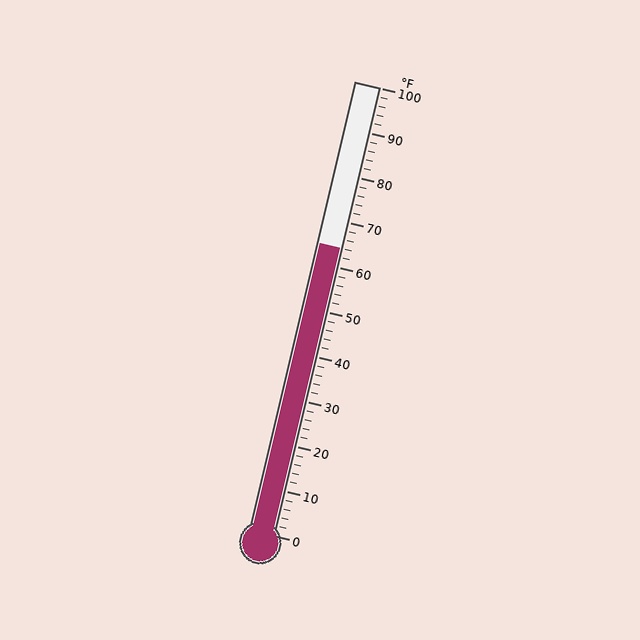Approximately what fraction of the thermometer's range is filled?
The thermometer is filled to approximately 65% of its range.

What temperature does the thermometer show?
The thermometer shows approximately 64°F.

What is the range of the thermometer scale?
The thermometer scale ranges from 0°F to 100°F.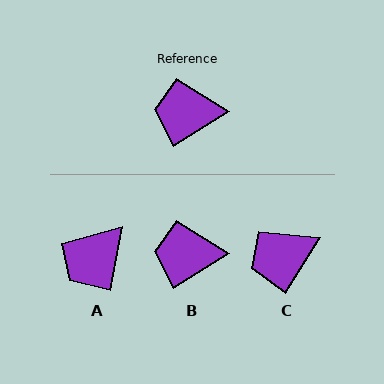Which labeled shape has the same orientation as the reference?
B.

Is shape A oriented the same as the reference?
No, it is off by about 48 degrees.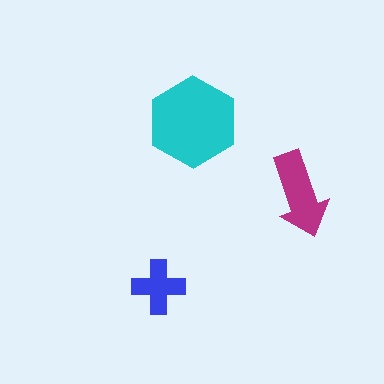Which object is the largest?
The cyan hexagon.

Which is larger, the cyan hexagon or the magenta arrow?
The cyan hexagon.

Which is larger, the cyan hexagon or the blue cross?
The cyan hexagon.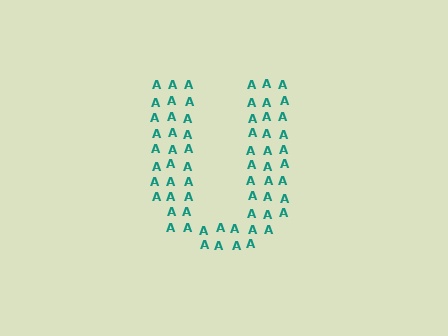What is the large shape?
The large shape is the letter U.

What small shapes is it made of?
It is made of small letter A's.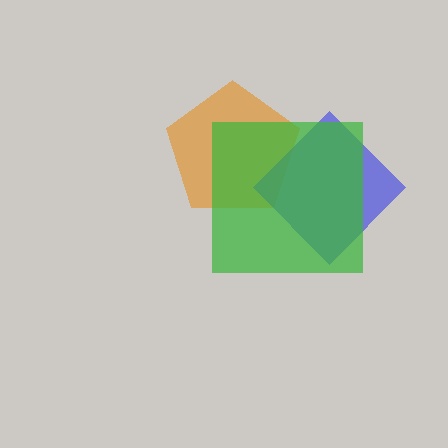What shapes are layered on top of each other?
The layered shapes are: an orange pentagon, a blue diamond, a green square.